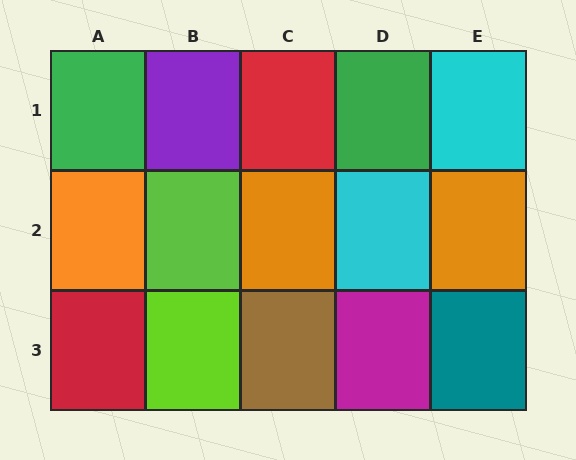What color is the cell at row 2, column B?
Lime.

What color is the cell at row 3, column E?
Teal.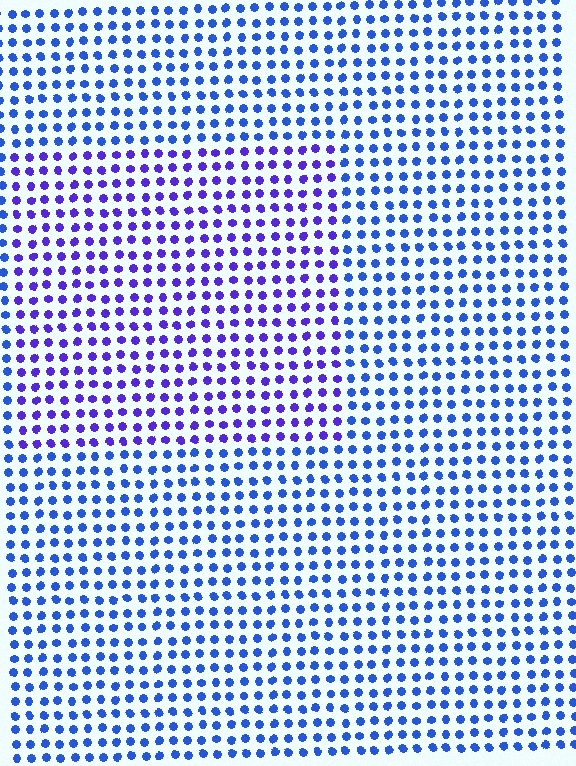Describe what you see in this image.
The image is filled with small blue elements in a uniform arrangement. A rectangle-shaped region is visible where the elements are tinted to a slightly different hue, forming a subtle color boundary.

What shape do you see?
I see a rectangle.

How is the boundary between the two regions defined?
The boundary is defined purely by a slight shift in hue (about 33 degrees). Spacing, size, and orientation are identical on both sides.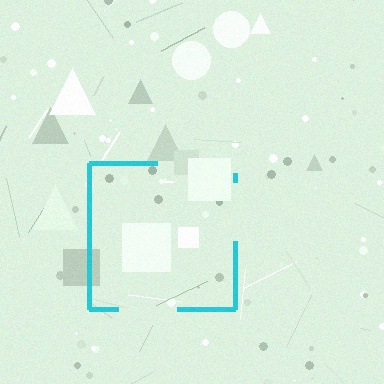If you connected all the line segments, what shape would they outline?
They would outline a square.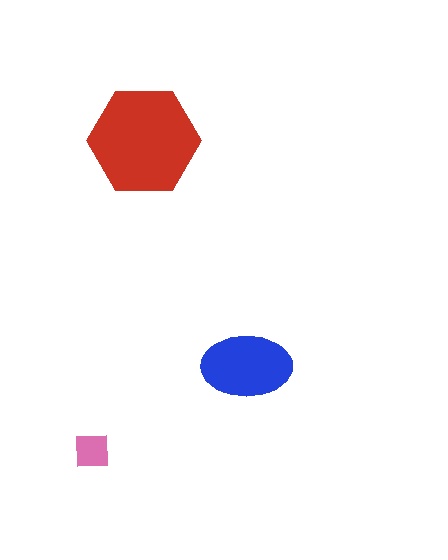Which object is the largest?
The red hexagon.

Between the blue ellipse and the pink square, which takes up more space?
The blue ellipse.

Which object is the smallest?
The pink square.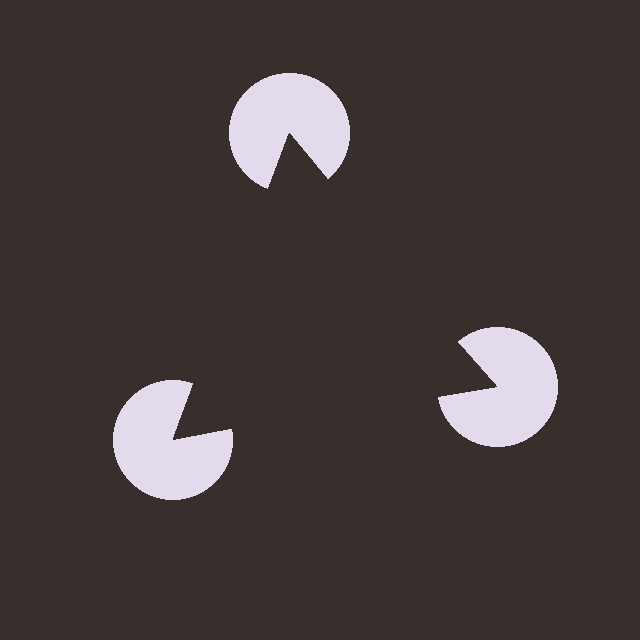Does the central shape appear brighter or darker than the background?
It typically appears slightly darker than the background, even though no actual brightness change is drawn.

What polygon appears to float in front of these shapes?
An illusory triangle — its edges are inferred from the aligned wedge cuts in the pac-man discs, not physically drawn.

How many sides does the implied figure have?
3 sides.